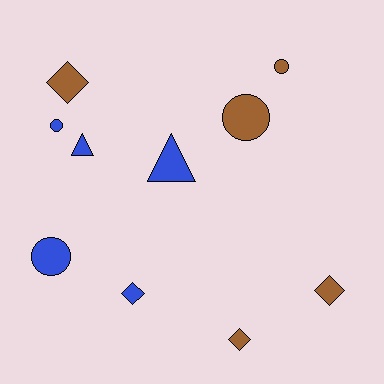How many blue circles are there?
There are 2 blue circles.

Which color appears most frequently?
Brown, with 5 objects.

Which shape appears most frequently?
Diamond, with 4 objects.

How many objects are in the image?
There are 10 objects.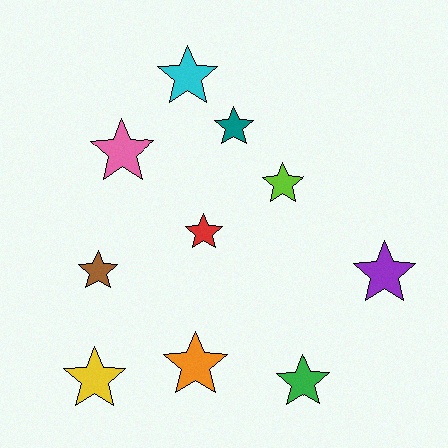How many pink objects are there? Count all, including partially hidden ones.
There is 1 pink object.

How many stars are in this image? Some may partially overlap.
There are 10 stars.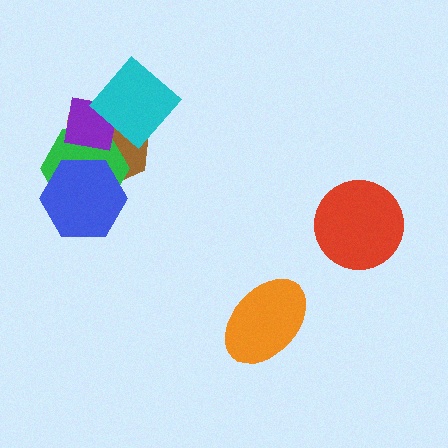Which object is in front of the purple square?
The cyan diamond is in front of the purple square.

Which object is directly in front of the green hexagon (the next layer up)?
The blue hexagon is directly in front of the green hexagon.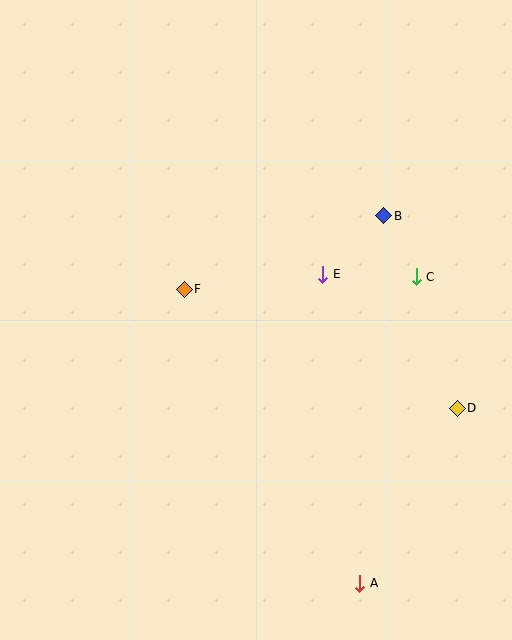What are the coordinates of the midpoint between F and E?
The midpoint between F and E is at (253, 282).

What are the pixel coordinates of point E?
Point E is at (323, 274).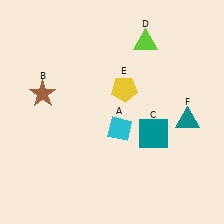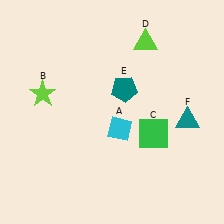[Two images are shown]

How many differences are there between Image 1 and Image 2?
There are 3 differences between the two images.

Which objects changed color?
B changed from brown to lime. C changed from teal to green. E changed from yellow to teal.